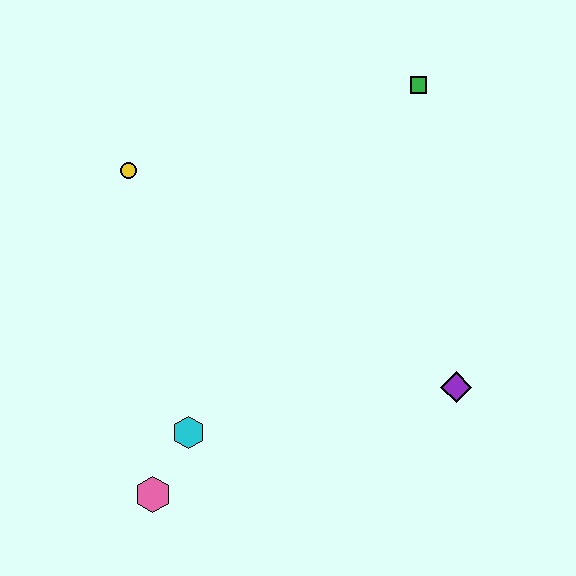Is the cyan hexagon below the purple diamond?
Yes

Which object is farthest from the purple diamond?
The yellow circle is farthest from the purple diamond.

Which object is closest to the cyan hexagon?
The pink hexagon is closest to the cyan hexagon.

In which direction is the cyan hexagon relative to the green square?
The cyan hexagon is below the green square.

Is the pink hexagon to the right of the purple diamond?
No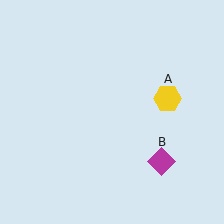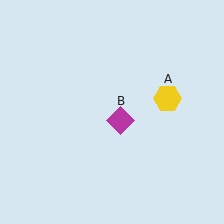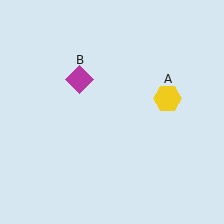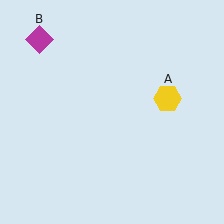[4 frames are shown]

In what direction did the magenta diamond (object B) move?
The magenta diamond (object B) moved up and to the left.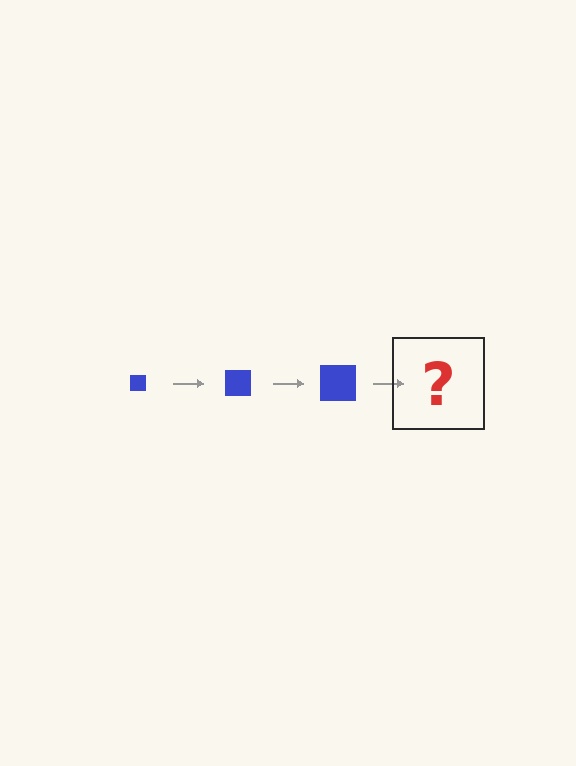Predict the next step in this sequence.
The next step is a blue square, larger than the previous one.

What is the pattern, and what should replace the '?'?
The pattern is that the square gets progressively larger each step. The '?' should be a blue square, larger than the previous one.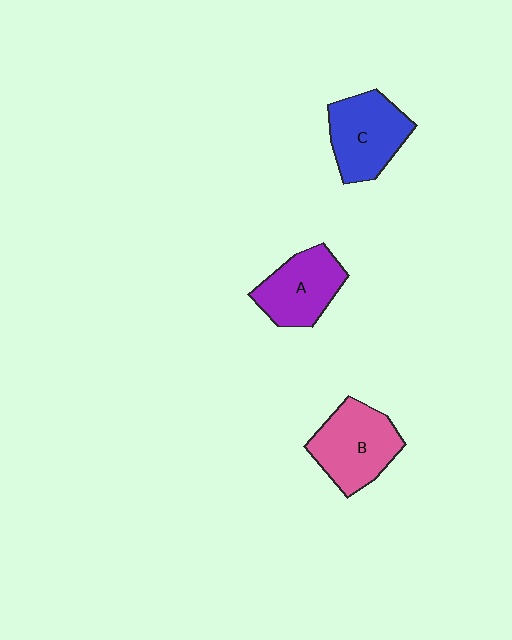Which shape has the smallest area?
Shape A (purple).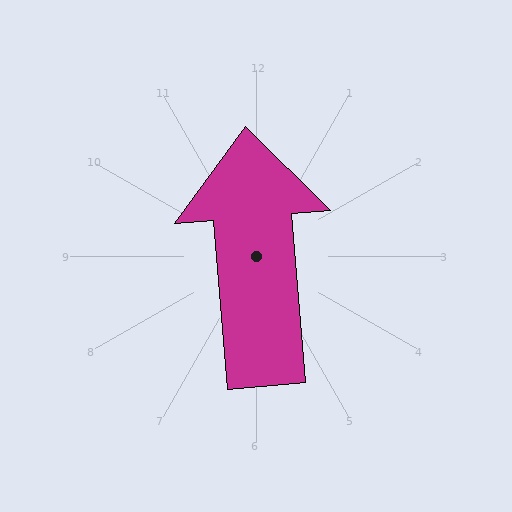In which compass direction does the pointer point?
North.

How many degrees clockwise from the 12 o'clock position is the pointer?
Approximately 355 degrees.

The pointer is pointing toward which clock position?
Roughly 12 o'clock.